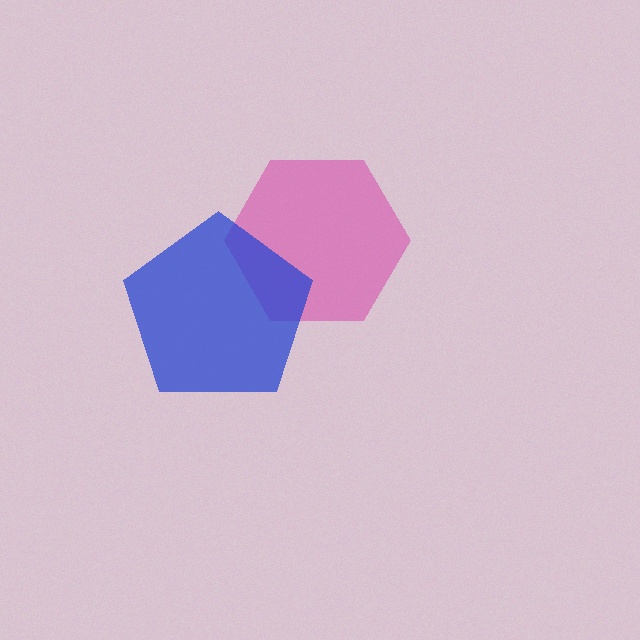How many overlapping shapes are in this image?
There are 2 overlapping shapes in the image.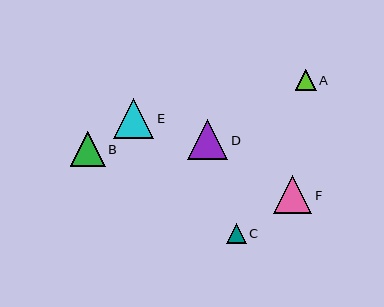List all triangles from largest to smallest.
From largest to smallest: D, E, F, B, A, C.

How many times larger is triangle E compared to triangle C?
Triangle E is approximately 2.0 times the size of triangle C.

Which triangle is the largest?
Triangle D is the largest with a size of approximately 41 pixels.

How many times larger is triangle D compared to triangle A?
Triangle D is approximately 1.9 times the size of triangle A.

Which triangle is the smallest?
Triangle C is the smallest with a size of approximately 20 pixels.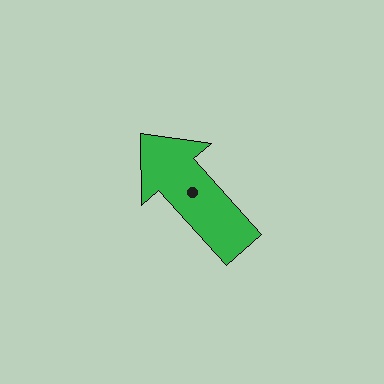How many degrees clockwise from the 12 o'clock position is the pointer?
Approximately 318 degrees.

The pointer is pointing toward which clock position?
Roughly 11 o'clock.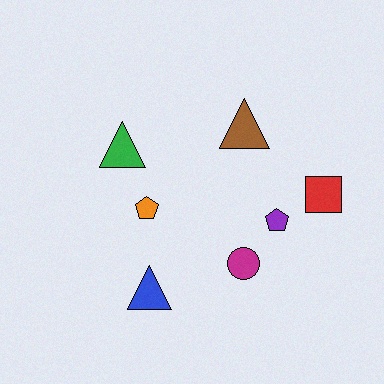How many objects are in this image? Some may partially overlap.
There are 7 objects.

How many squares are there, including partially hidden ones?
There is 1 square.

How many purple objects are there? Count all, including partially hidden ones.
There is 1 purple object.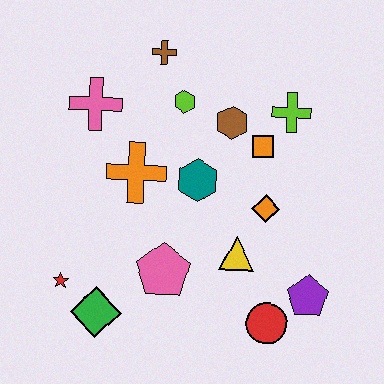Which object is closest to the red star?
The green diamond is closest to the red star.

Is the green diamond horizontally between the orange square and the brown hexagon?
No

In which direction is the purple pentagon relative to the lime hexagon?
The purple pentagon is below the lime hexagon.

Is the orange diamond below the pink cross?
Yes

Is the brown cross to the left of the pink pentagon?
Yes